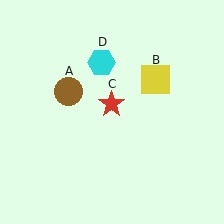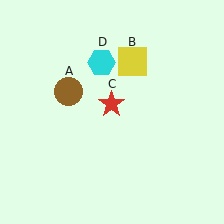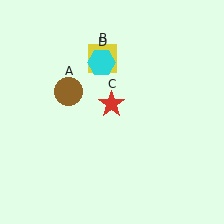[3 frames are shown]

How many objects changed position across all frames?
1 object changed position: yellow square (object B).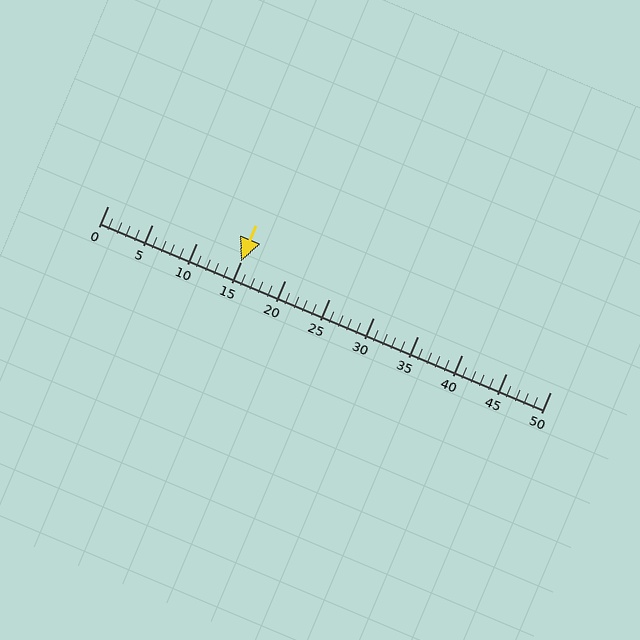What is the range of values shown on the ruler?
The ruler shows values from 0 to 50.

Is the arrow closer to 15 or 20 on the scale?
The arrow is closer to 15.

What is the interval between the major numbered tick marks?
The major tick marks are spaced 5 units apart.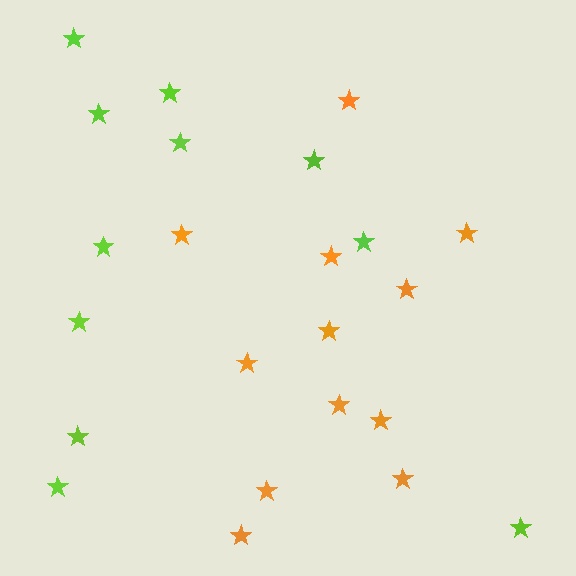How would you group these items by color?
There are 2 groups: one group of orange stars (12) and one group of lime stars (11).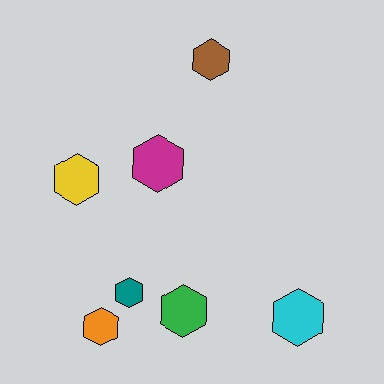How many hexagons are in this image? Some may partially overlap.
There are 7 hexagons.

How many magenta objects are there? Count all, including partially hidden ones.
There is 1 magenta object.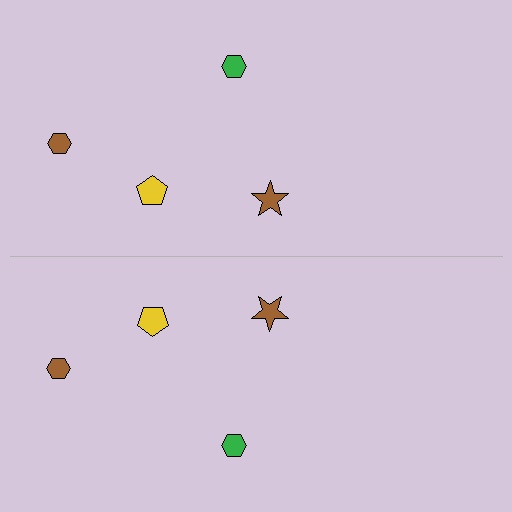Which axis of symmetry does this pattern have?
The pattern has a horizontal axis of symmetry running through the center of the image.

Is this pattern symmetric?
Yes, this pattern has bilateral (reflection) symmetry.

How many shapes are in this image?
There are 8 shapes in this image.